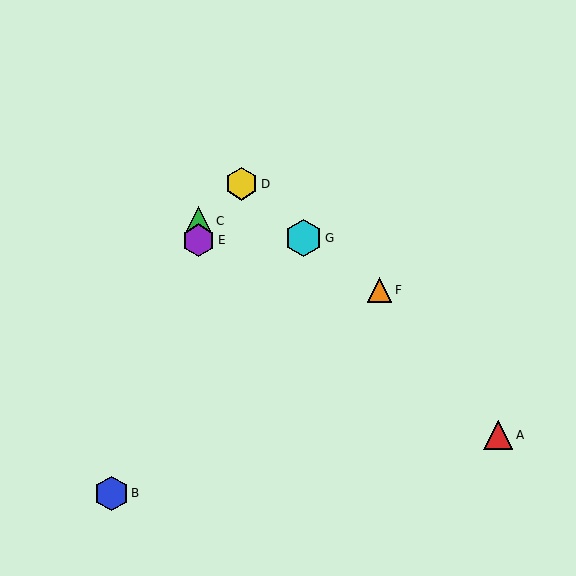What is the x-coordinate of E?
Object E is at x≈198.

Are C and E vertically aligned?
Yes, both are at x≈198.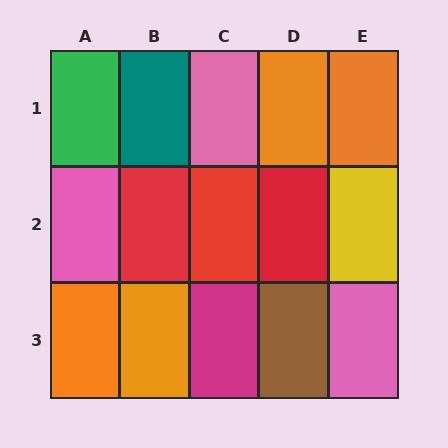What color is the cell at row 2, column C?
Red.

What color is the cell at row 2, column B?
Red.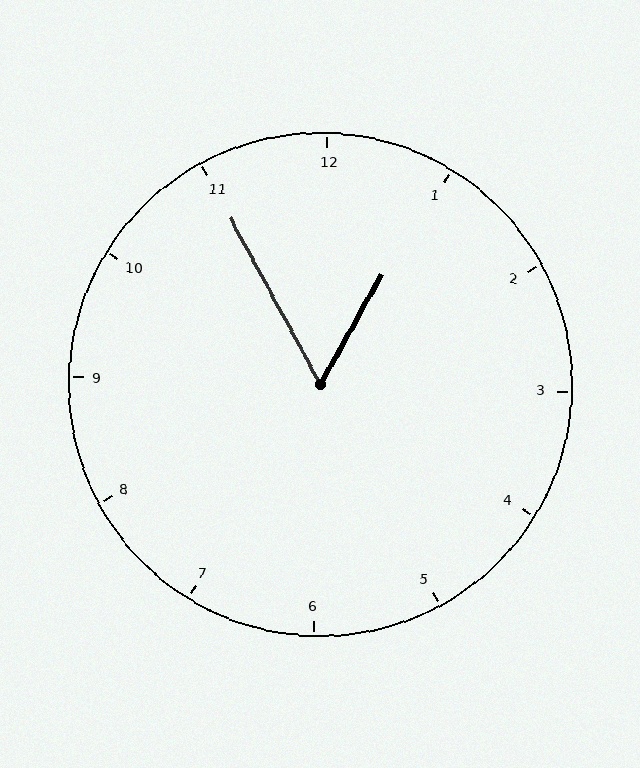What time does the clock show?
12:55.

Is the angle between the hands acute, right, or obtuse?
It is acute.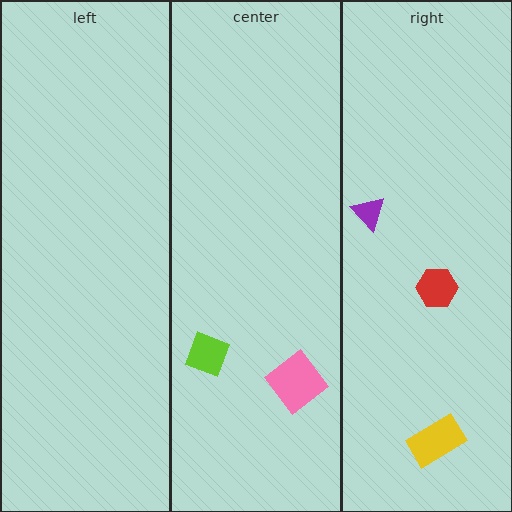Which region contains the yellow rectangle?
The right region.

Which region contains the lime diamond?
The center region.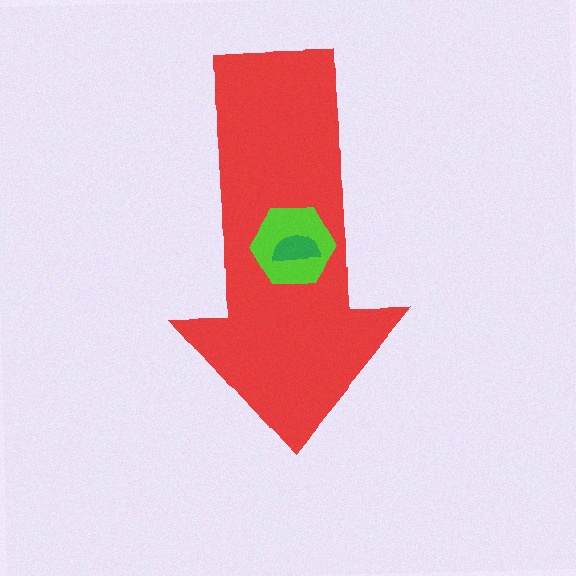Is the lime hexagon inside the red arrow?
Yes.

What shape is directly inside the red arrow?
The lime hexagon.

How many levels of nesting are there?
3.